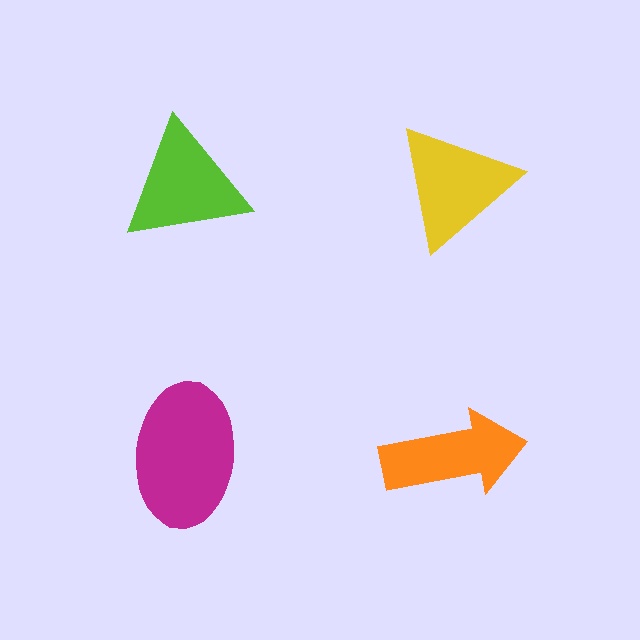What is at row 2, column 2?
An orange arrow.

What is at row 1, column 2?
A yellow triangle.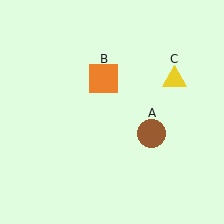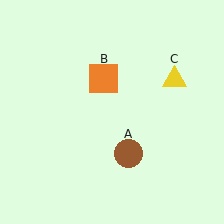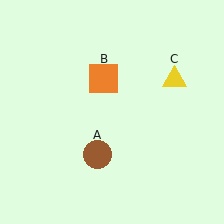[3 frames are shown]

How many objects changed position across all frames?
1 object changed position: brown circle (object A).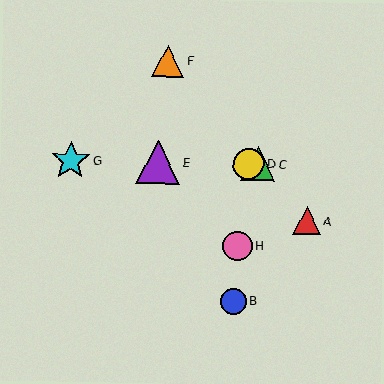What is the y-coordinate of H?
Object H is at y≈246.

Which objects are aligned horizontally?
Objects C, D, E, G are aligned horizontally.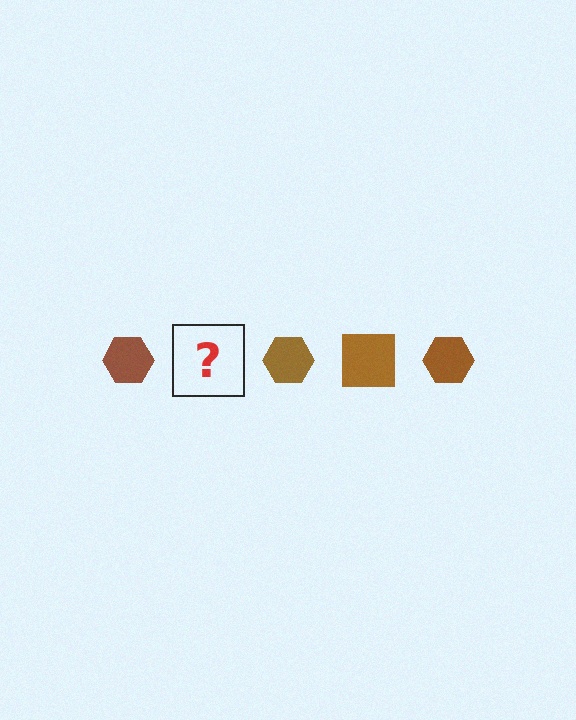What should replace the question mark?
The question mark should be replaced with a brown square.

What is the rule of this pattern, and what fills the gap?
The rule is that the pattern cycles through hexagon, square shapes in brown. The gap should be filled with a brown square.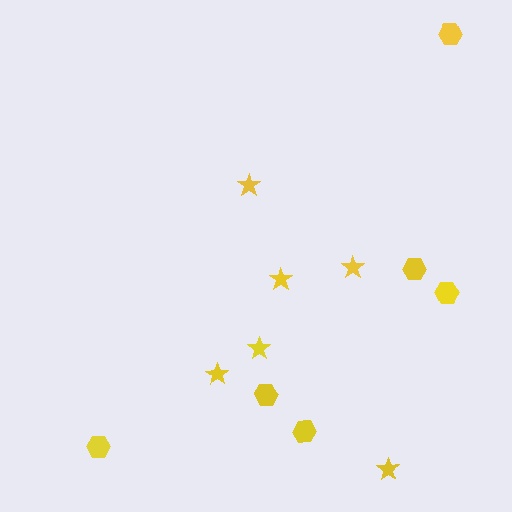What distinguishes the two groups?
There are 2 groups: one group of stars (6) and one group of hexagons (6).